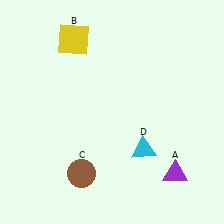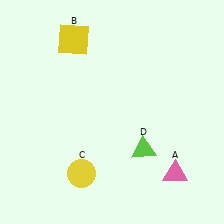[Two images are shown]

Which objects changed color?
A changed from purple to pink. C changed from brown to yellow. D changed from cyan to lime.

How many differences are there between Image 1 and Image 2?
There are 3 differences between the two images.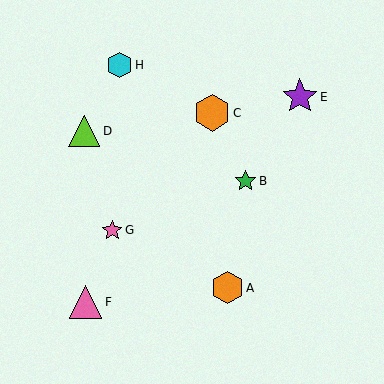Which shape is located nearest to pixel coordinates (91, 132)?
The lime triangle (labeled D) at (84, 131) is nearest to that location.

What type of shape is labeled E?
Shape E is a purple star.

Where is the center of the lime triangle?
The center of the lime triangle is at (84, 131).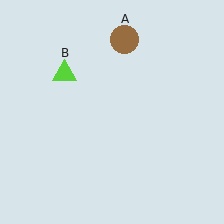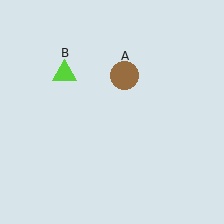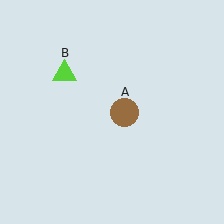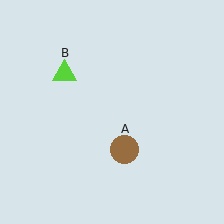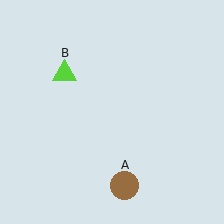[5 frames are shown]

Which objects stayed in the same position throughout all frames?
Lime triangle (object B) remained stationary.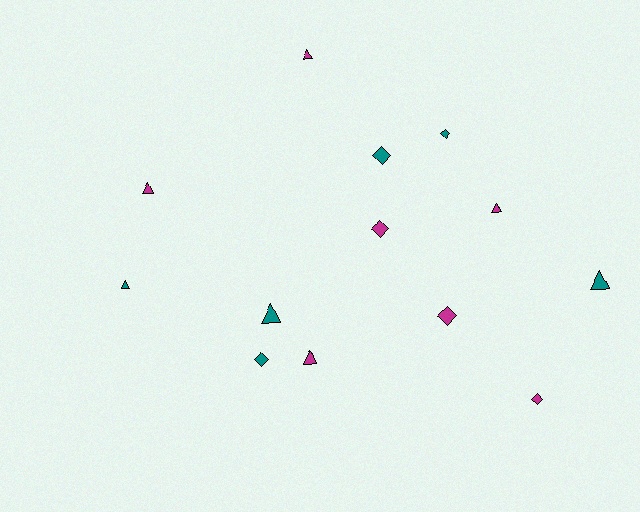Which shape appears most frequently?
Triangle, with 7 objects.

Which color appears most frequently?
Magenta, with 7 objects.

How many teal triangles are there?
There are 3 teal triangles.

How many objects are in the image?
There are 13 objects.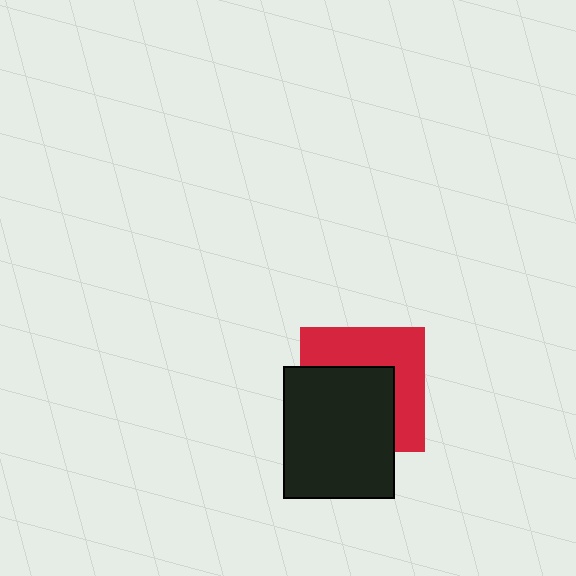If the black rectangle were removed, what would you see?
You would see the complete red square.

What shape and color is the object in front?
The object in front is a black rectangle.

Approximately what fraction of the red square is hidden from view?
Roughly 53% of the red square is hidden behind the black rectangle.